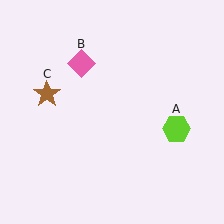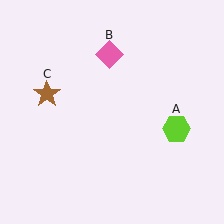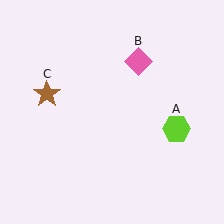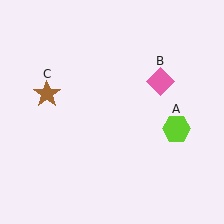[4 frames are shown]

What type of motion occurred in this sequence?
The pink diamond (object B) rotated clockwise around the center of the scene.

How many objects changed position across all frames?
1 object changed position: pink diamond (object B).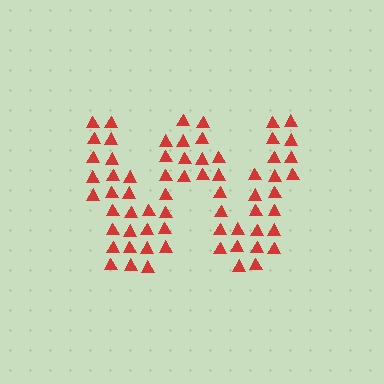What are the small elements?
The small elements are triangles.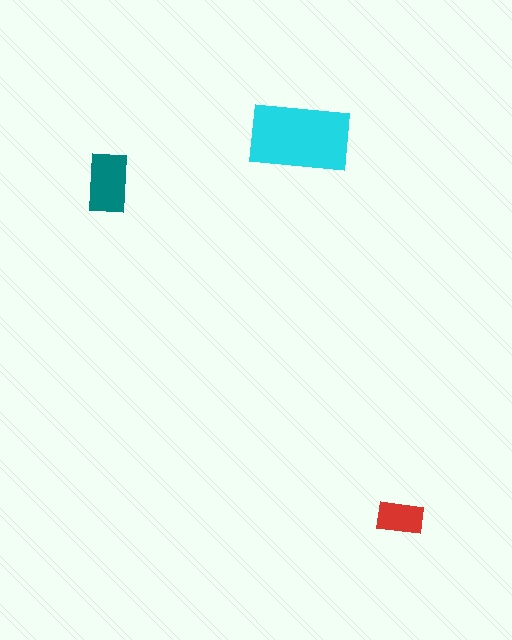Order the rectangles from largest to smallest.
the cyan one, the teal one, the red one.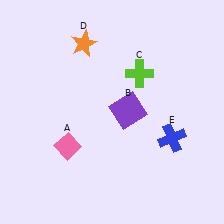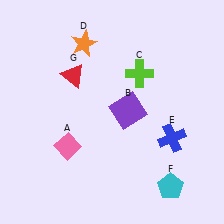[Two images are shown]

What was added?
A cyan pentagon (F), a red triangle (G) were added in Image 2.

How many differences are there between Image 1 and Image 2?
There are 2 differences between the two images.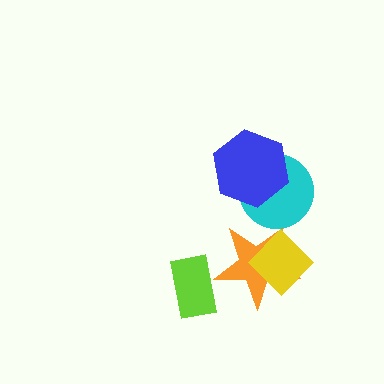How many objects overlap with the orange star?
2 objects overlap with the orange star.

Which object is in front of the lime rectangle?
The orange star is in front of the lime rectangle.